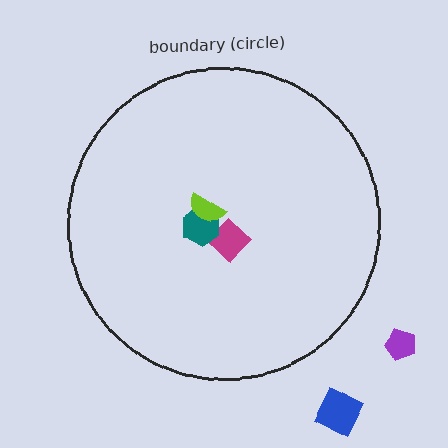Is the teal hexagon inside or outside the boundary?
Inside.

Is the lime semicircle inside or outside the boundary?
Inside.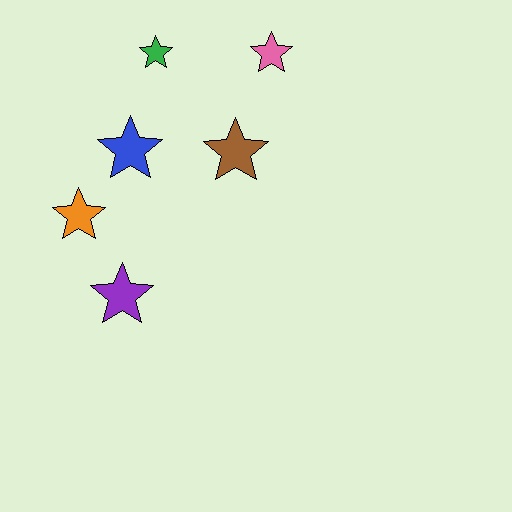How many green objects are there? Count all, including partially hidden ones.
There is 1 green object.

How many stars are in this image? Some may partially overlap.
There are 6 stars.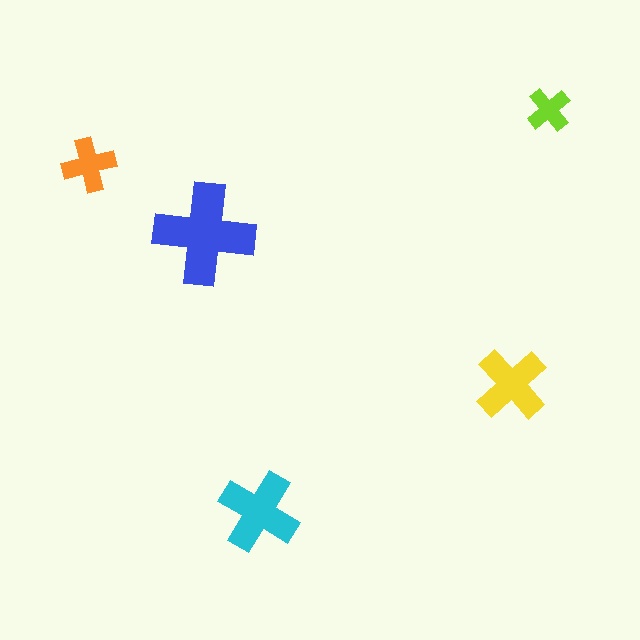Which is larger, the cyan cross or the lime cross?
The cyan one.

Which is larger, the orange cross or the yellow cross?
The yellow one.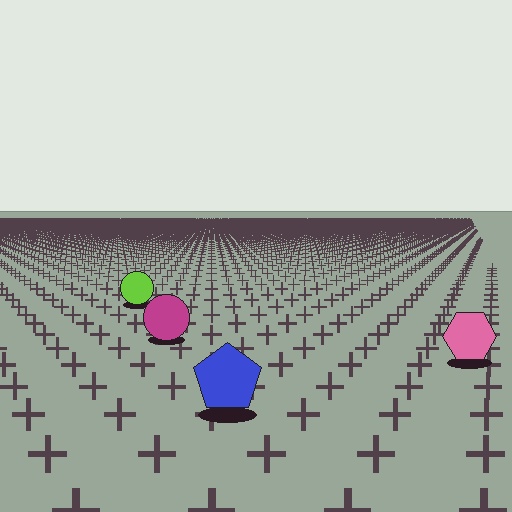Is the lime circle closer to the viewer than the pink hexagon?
No. The pink hexagon is closer — you can tell from the texture gradient: the ground texture is coarser near it.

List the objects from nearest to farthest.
From nearest to farthest: the blue pentagon, the pink hexagon, the magenta circle, the lime circle.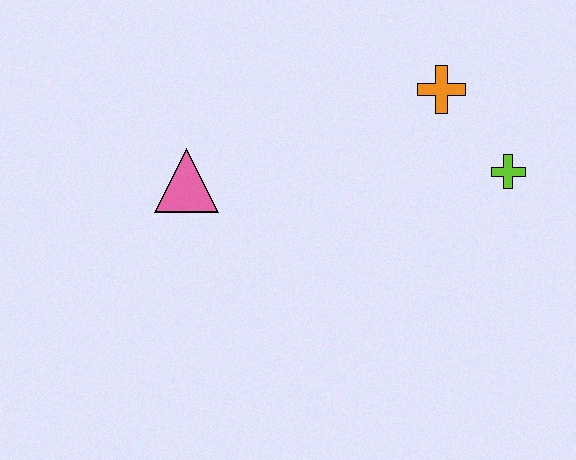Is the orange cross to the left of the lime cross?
Yes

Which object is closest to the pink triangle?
The orange cross is closest to the pink triangle.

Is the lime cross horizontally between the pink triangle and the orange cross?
No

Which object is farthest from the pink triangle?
The lime cross is farthest from the pink triangle.